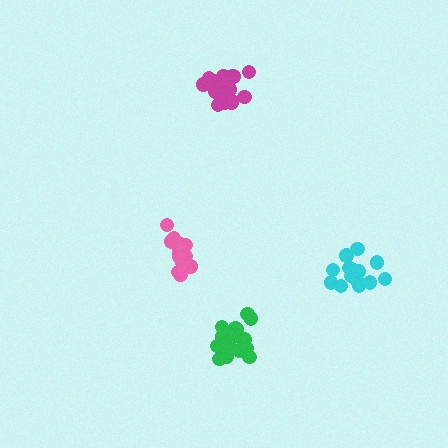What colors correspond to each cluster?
The clusters are colored: cyan, pink, green, magenta.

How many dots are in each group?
Group 1: 15 dots, Group 2: 15 dots, Group 3: 21 dots, Group 4: 21 dots (72 total).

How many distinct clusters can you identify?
There are 4 distinct clusters.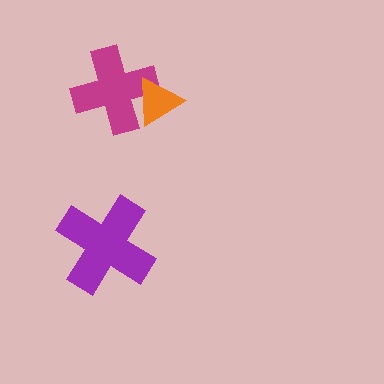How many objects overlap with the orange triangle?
1 object overlaps with the orange triangle.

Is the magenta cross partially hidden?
Yes, it is partially covered by another shape.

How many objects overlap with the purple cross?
0 objects overlap with the purple cross.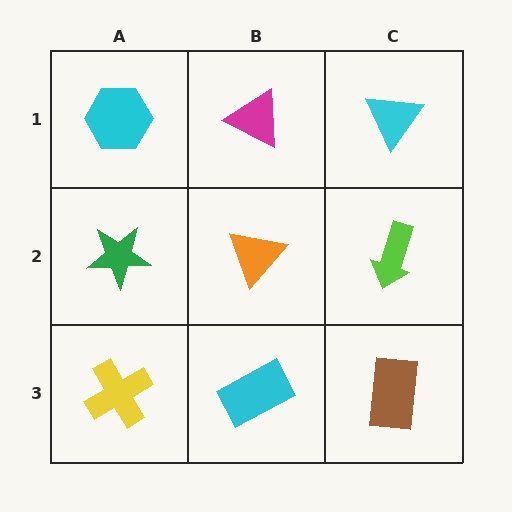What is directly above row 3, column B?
An orange triangle.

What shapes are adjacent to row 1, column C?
A lime arrow (row 2, column C), a magenta triangle (row 1, column B).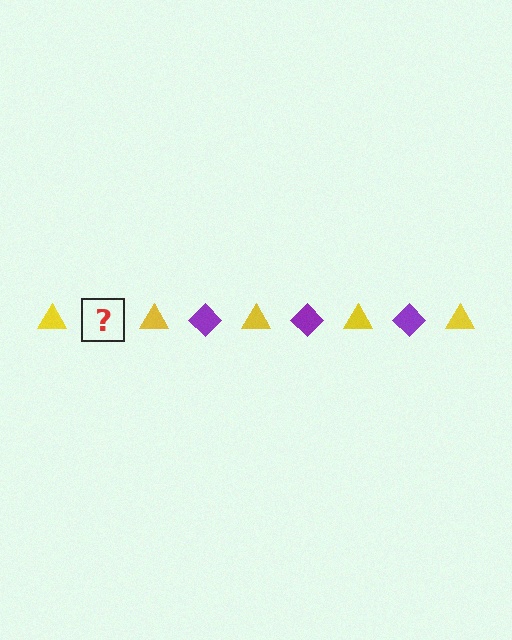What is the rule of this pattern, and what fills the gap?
The rule is that the pattern alternates between yellow triangle and purple diamond. The gap should be filled with a purple diamond.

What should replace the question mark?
The question mark should be replaced with a purple diamond.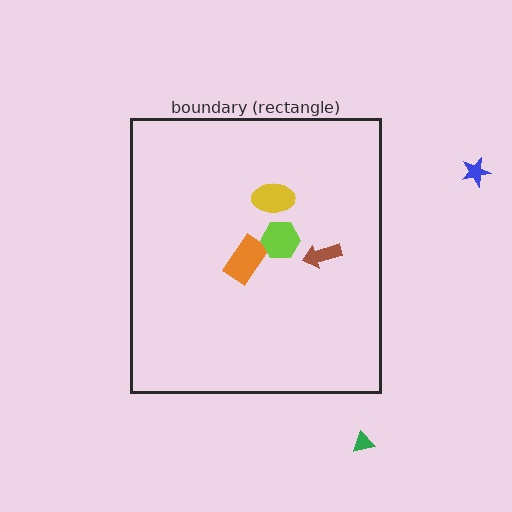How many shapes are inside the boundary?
4 inside, 2 outside.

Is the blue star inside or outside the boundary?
Outside.